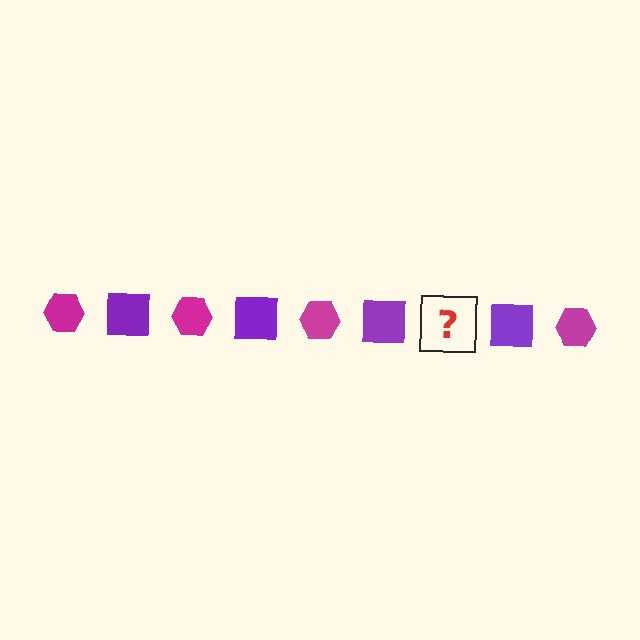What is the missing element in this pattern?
The missing element is a magenta hexagon.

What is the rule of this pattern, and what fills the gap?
The rule is that the pattern alternates between magenta hexagon and purple square. The gap should be filled with a magenta hexagon.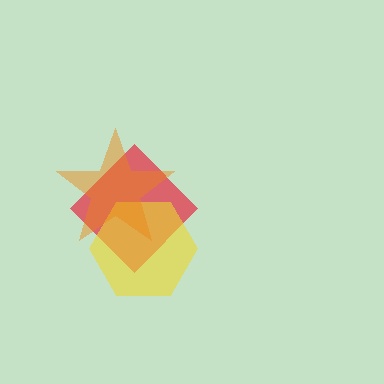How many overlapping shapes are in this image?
There are 3 overlapping shapes in the image.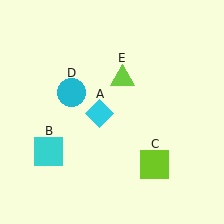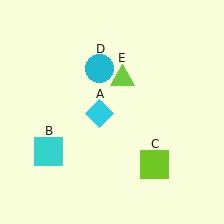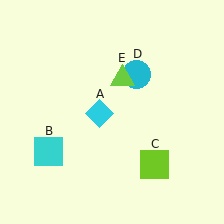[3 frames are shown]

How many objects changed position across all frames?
1 object changed position: cyan circle (object D).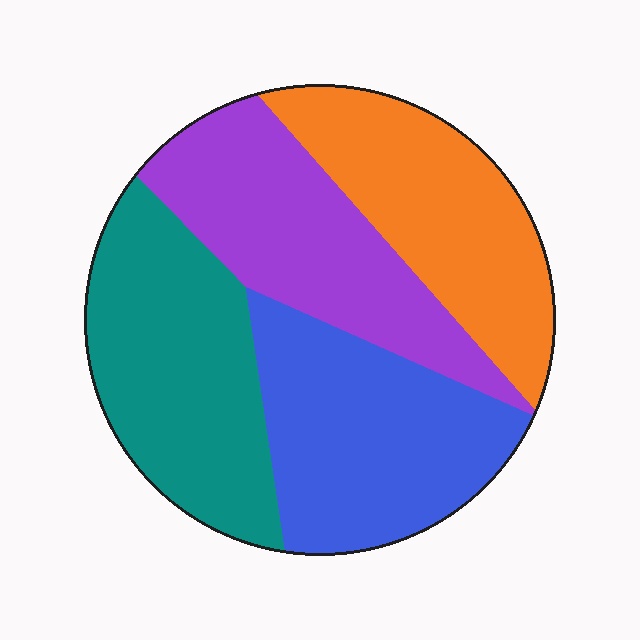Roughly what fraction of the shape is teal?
Teal covers 27% of the shape.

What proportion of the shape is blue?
Blue covers 26% of the shape.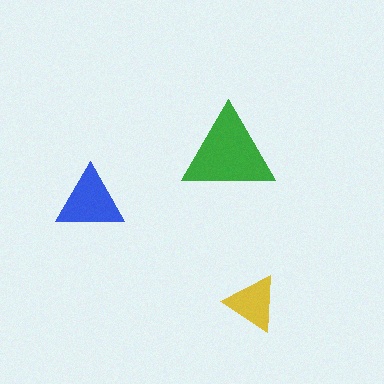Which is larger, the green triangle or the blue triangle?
The green one.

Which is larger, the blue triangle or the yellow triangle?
The blue one.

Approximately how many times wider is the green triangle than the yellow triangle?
About 1.5 times wider.